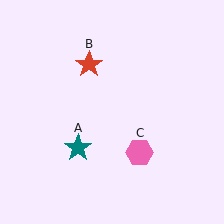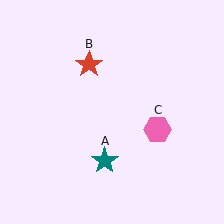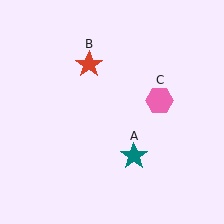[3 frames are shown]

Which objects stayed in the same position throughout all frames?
Red star (object B) remained stationary.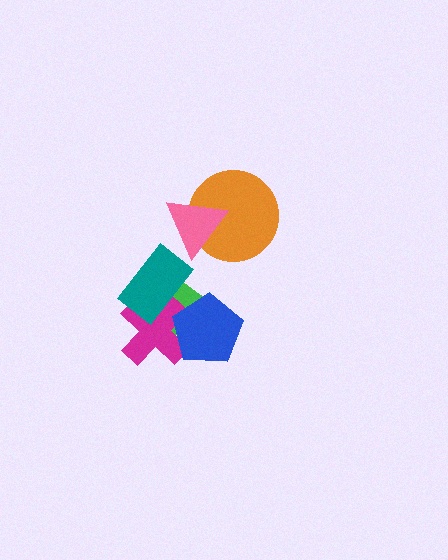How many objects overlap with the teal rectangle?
2 objects overlap with the teal rectangle.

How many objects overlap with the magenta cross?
3 objects overlap with the magenta cross.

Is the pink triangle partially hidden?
No, no other shape covers it.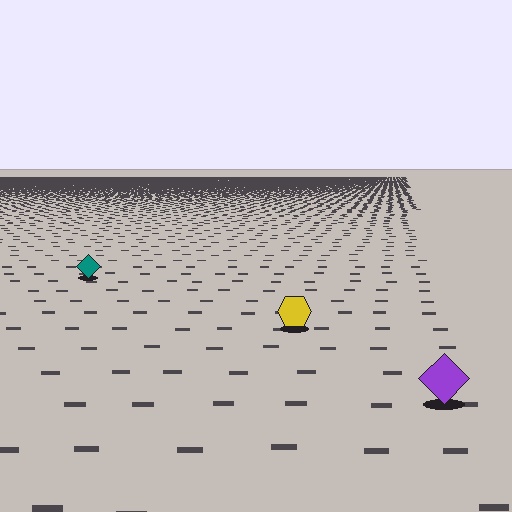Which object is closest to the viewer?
The purple diamond is closest. The texture marks near it are larger and more spread out.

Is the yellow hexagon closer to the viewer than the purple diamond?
No. The purple diamond is closer — you can tell from the texture gradient: the ground texture is coarser near it.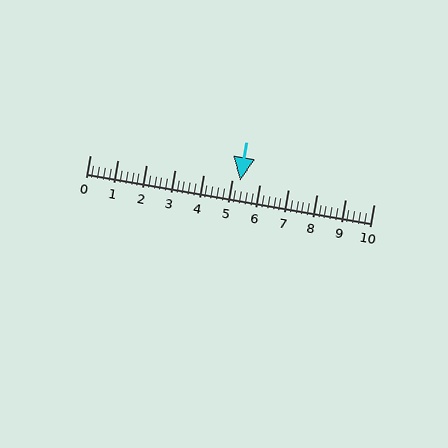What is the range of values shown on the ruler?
The ruler shows values from 0 to 10.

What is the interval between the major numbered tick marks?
The major tick marks are spaced 1 units apart.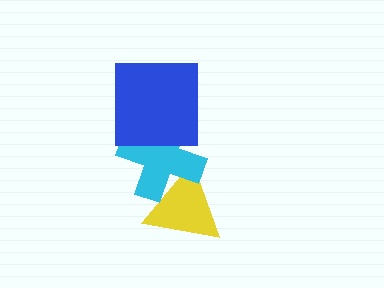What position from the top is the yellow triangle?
The yellow triangle is 3rd from the top.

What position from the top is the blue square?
The blue square is 1st from the top.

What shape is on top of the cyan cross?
The blue square is on top of the cyan cross.